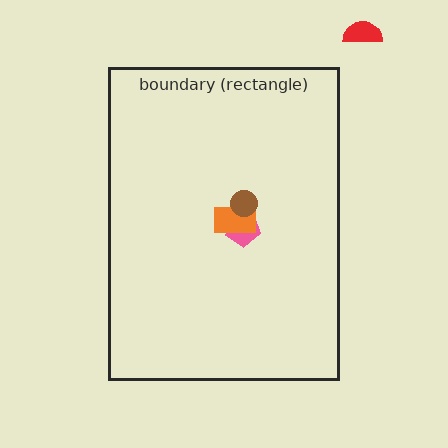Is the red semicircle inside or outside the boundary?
Outside.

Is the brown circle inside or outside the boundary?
Inside.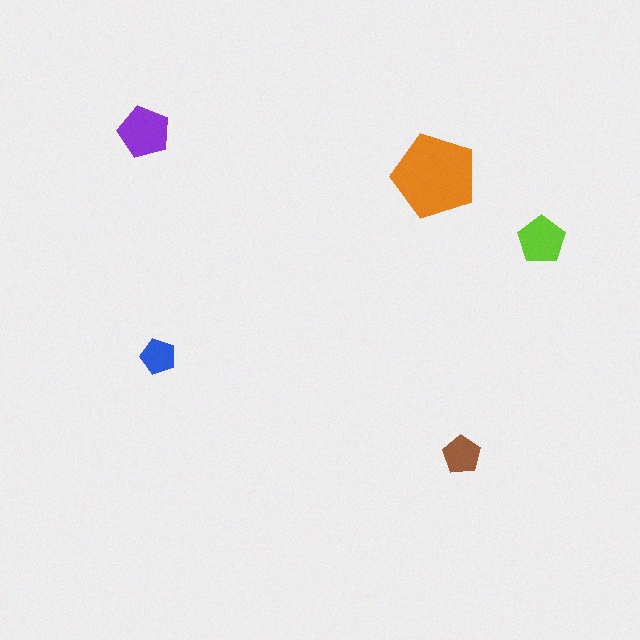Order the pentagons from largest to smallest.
the orange one, the purple one, the lime one, the brown one, the blue one.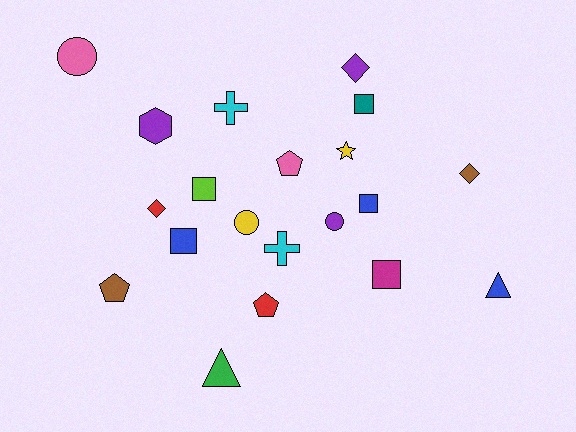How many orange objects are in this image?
There are no orange objects.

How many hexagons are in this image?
There is 1 hexagon.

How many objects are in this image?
There are 20 objects.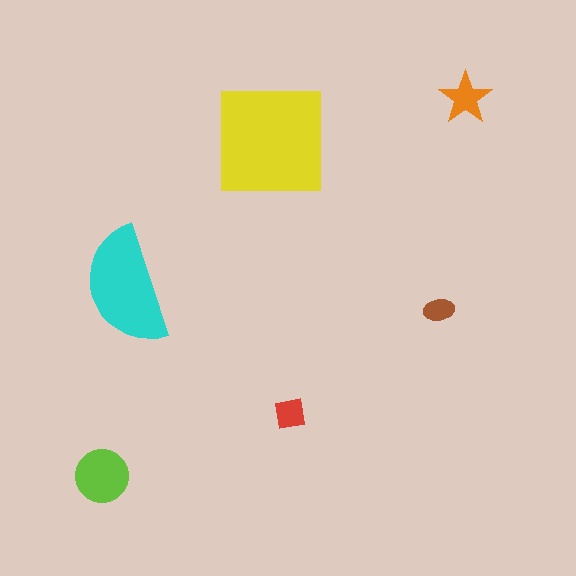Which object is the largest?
The yellow square.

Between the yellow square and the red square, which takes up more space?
The yellow square.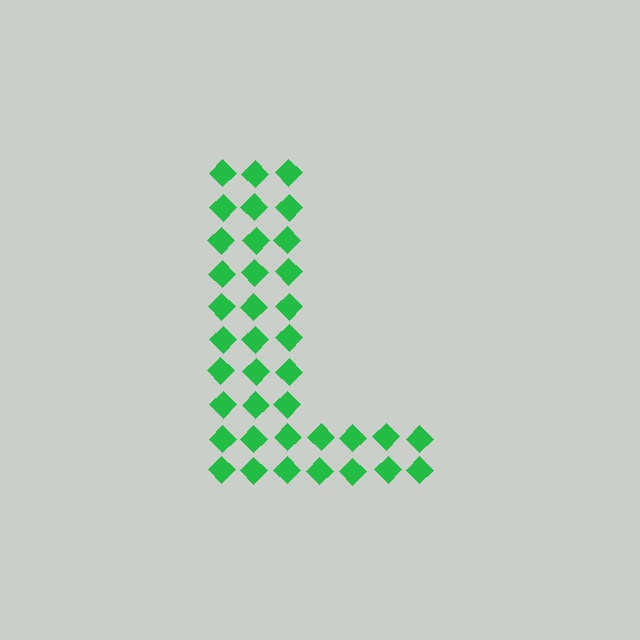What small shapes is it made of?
It is made of small diamonds.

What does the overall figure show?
The overall figure shows the letter L.